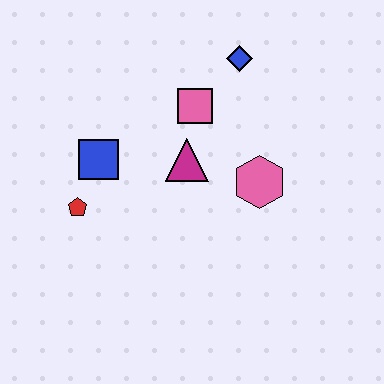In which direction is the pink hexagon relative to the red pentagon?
The pink hexagon is to the right of the red pentagon.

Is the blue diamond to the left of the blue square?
No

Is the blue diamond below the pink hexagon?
No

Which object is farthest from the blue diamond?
The red pentagon is farthest from the blue diamond.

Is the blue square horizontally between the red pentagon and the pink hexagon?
Yes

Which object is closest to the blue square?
The red pentagon is closest to the blue square.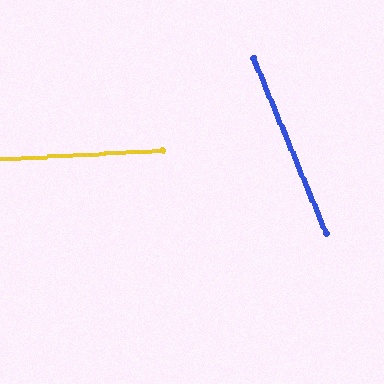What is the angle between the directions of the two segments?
Approximately 71 degrees.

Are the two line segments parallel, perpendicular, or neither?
Neither parallel nor perpendicular — they differ by about 71°.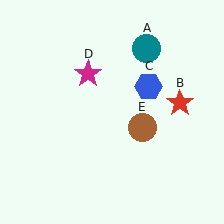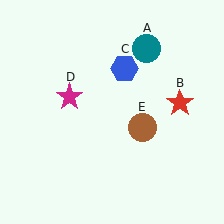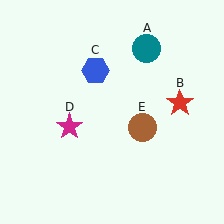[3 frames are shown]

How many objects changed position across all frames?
2 objects changed position: blue hexagon (object C), magenta star (object D).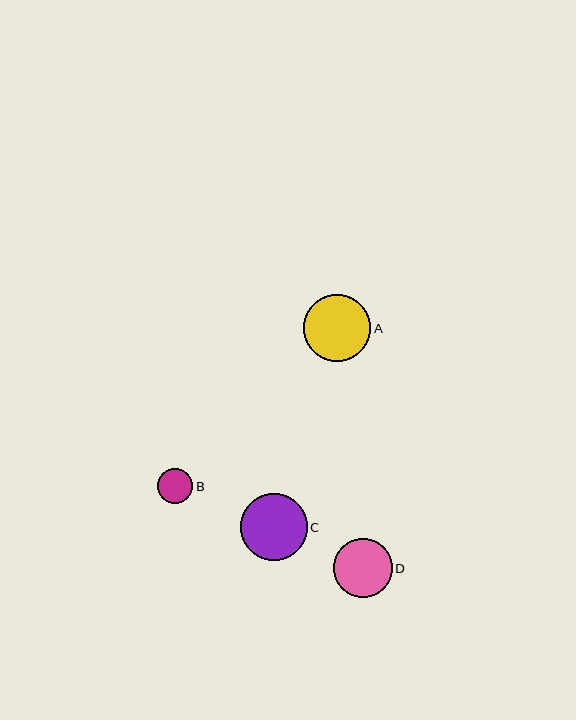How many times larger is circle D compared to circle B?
Circle D is approximately 1.7 times the size of circle B.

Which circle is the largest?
Circle C is the largest with a size of approximately 67 pixels.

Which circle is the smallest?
Circle B is the smallest with a size of approximately 36 pixels.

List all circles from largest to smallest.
From largest to smallest: C, A, D, B.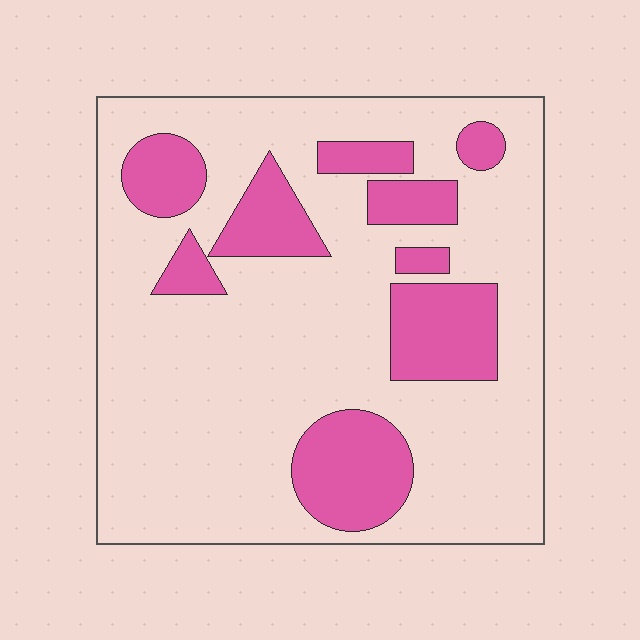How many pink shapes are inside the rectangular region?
9.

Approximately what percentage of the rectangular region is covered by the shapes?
Approximately 25%.